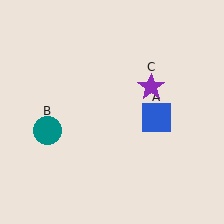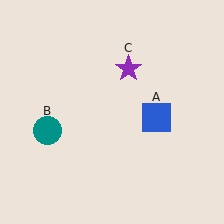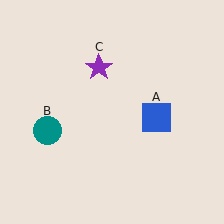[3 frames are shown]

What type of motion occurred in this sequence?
The purple star (object C) rotated counterclockwise around the center of the scene.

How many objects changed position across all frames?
1 object changed position: purple star (object C).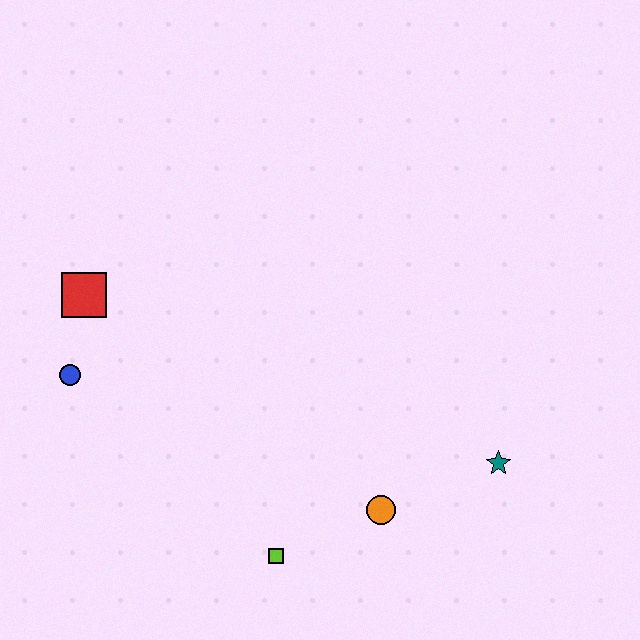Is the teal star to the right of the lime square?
Yes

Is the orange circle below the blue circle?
Yes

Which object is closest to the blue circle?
The red square is closest to the blue circle.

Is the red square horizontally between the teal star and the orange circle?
No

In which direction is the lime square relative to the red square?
The lime square is below the red square.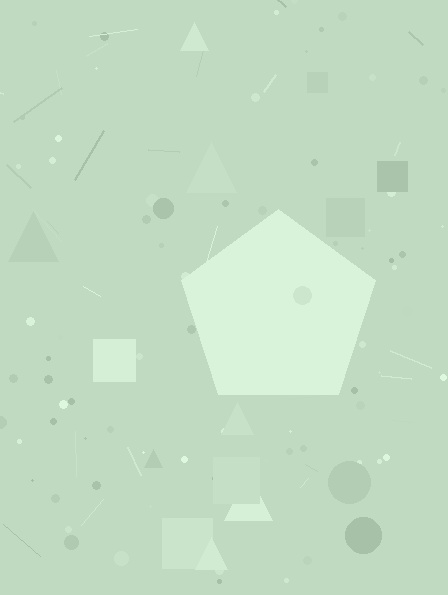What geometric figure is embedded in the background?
A pentagon is embedded in the background.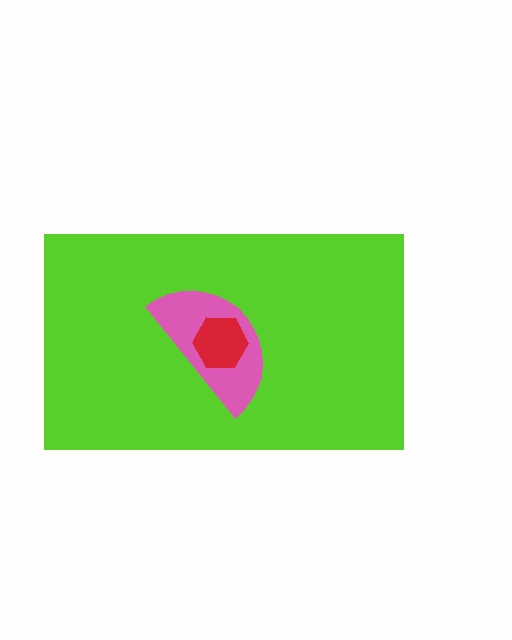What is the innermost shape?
The red hexagon.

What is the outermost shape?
The lime rectangle.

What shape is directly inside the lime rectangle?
The pink semicircle.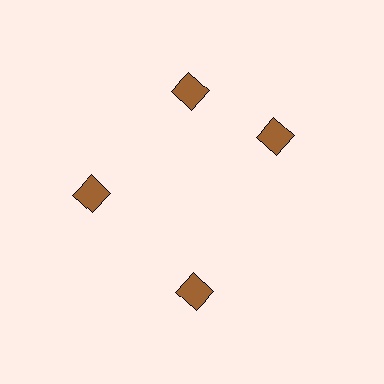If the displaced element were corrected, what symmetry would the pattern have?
It would have 4-fold rotational symmetry — the pattern would map onto itself every 90 degrees.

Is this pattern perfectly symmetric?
No. The 4 brown diamonds are arranged in a ring, but one element near the 3 o'clock position is rotated out of alignment along the ring, breaking the 4-fold rotational symmetry.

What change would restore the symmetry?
The symmetry would be restored by rotating it back into even spacing with its neighbors so that all 4 diamonds sit at equal angles and equal distance from the center.